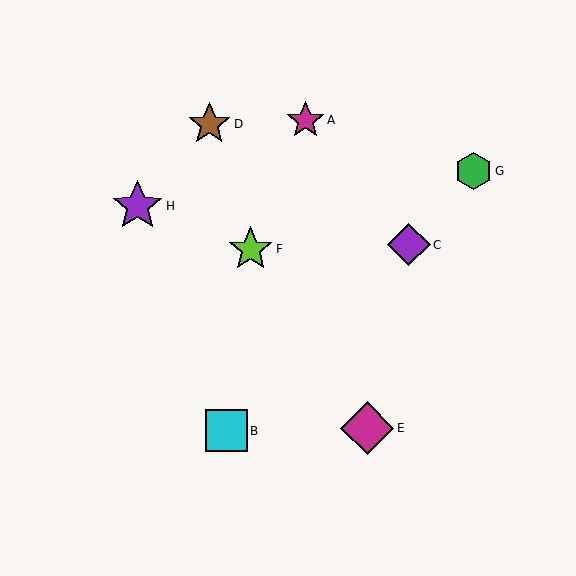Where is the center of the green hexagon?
The center of the green hexagon is at (474, 171).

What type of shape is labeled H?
Shape H is a purple star.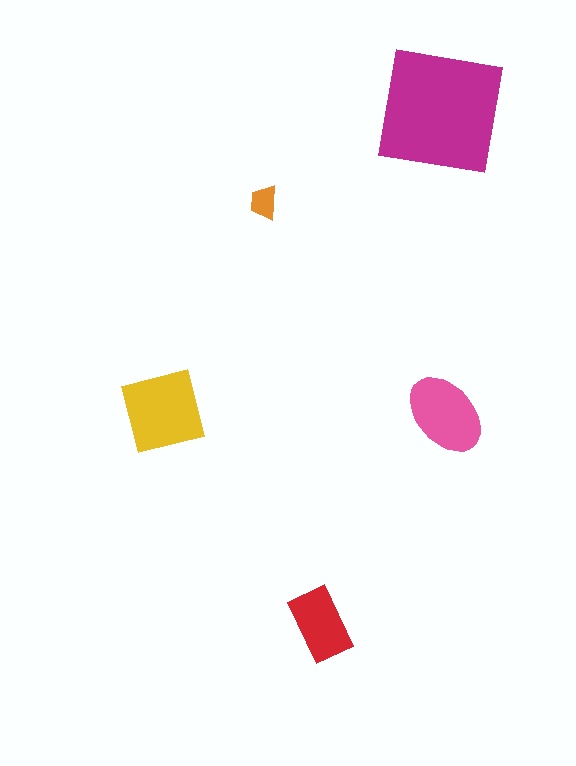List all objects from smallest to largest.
The orange trapezoid, the red rectangle, the pink ellipse, the yellow square, the magenta square.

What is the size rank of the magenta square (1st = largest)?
1st.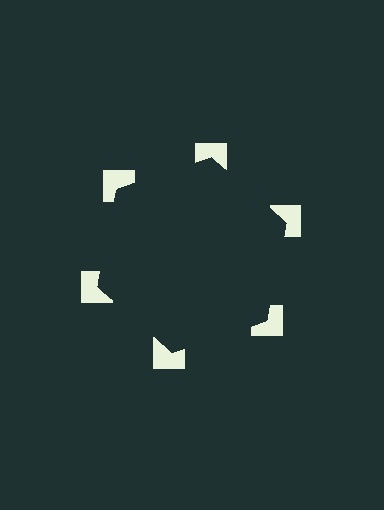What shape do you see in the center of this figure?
An illusory hexagon — its edges are inferred from the aligned wedge cuts in the notched squares, not physically drawn.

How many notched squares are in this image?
There are 6 — one at each vertex of the illusory hexagon.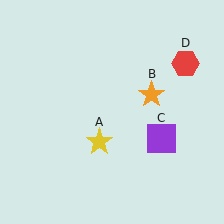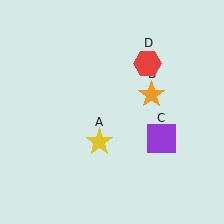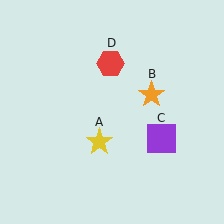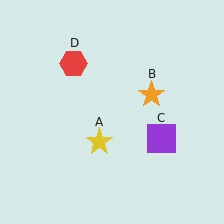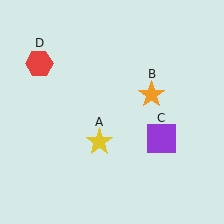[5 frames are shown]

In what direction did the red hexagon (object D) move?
The red hexagon (object D) moved left.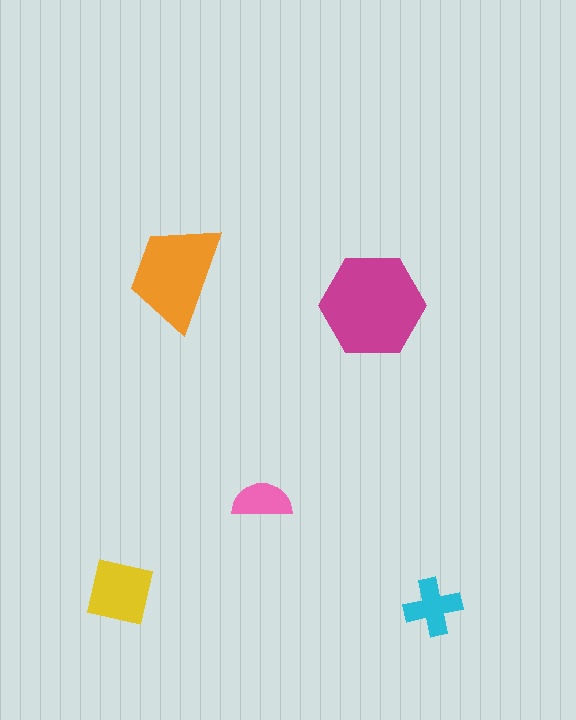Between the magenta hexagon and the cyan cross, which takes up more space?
The magenta hexagon.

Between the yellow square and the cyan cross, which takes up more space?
The yellow square.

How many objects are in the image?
There are 5 objects in the image.